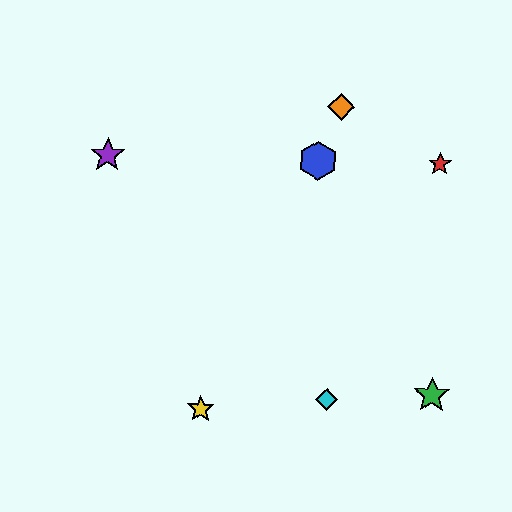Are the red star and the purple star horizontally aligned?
Yes, both are at y≈164.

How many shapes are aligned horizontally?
3 shapes (the red star, the blue hexagon, the purple star) are aligned horizontally.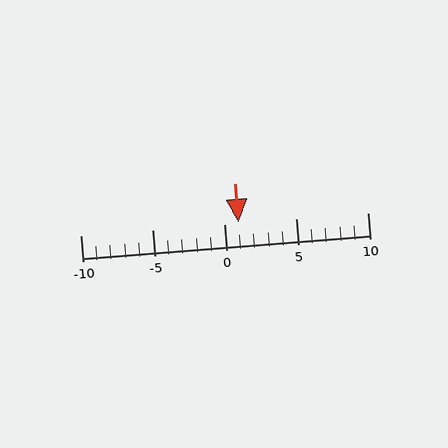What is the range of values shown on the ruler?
The ruler shows values from -10 to 10.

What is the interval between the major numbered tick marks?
The major tick marks are spaced 5 units apart.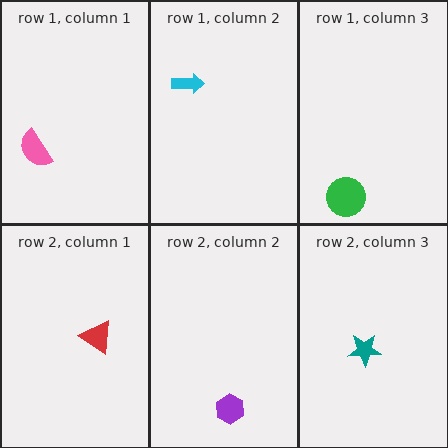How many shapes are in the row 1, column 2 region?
1.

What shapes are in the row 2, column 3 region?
The teal star.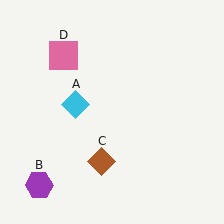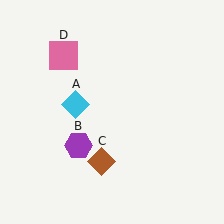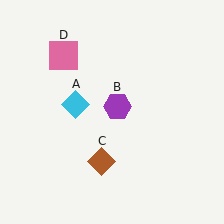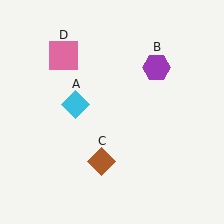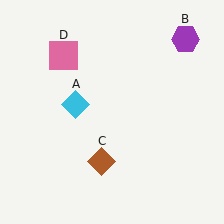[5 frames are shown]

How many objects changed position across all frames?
1 object changed position: purple hexagon (object B).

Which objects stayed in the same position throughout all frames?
Cyan diamond (object A) and brown diamond (object C) and pink square (object D) remained stationary.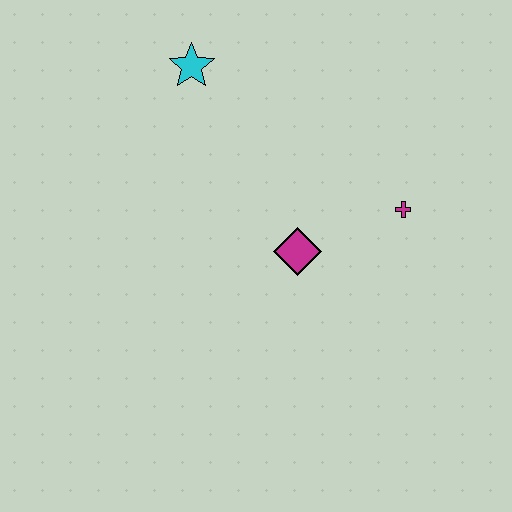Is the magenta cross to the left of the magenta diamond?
No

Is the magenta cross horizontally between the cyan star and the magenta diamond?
No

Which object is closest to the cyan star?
The magenta diamond is closest to the cyan star.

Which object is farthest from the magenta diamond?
The cyan star is farthest from the magenta diamond.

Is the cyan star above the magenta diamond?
Yes